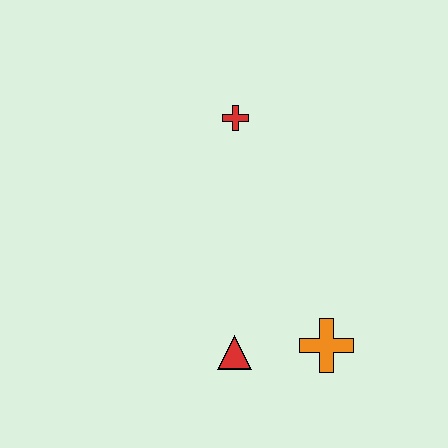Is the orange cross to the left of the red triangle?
No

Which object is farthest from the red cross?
The orange cross is farthest from the red cross.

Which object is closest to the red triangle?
The orange cross is closest to the red triangle.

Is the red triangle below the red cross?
Yes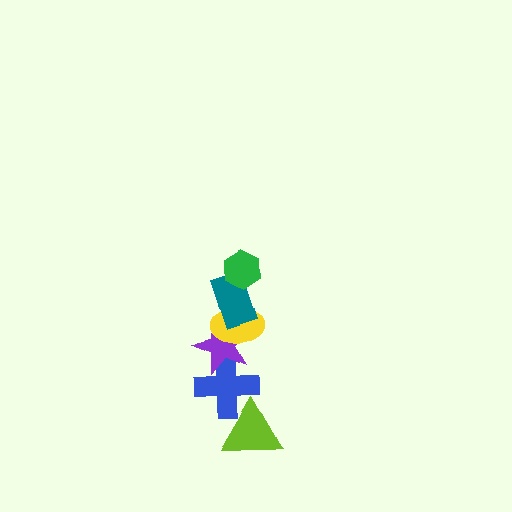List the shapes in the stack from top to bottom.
From top to bottom: the green hexagon, the teal rectangle, the yellow ellipse, the purple star, the blue cross, the lime triangle.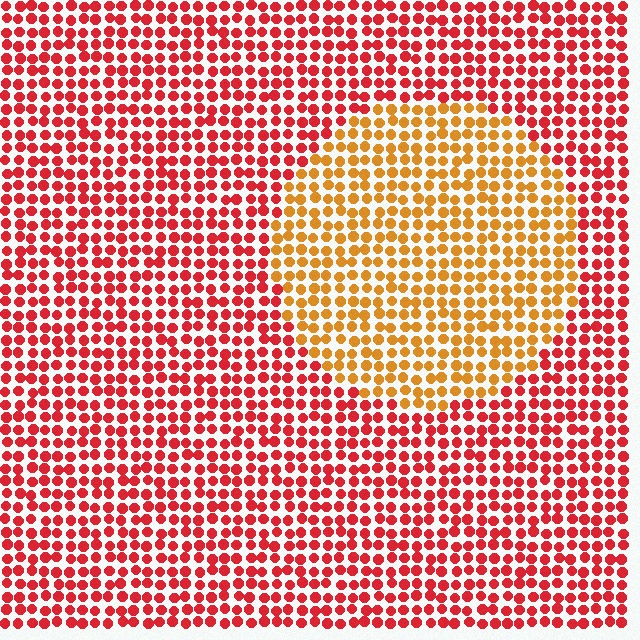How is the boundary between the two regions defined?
The boundary is defined purely by a slight shift in hue (about 39 degrees). Spacing, size, and orientation are identical on both sides.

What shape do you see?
I see a circle.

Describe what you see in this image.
The image is filled with small red elements in a uniform arrangement. A circle-shaped region is visible where the elements are tinted to a slightly different hue, forming a subtle color boundary.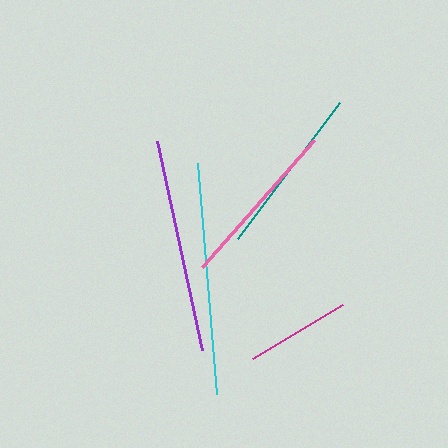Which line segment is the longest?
The cyan line is the longest at approximately 231 pixels.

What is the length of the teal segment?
The teal segment is approximately 170 pixels long.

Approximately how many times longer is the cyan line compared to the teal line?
The cyan line is approximately 1.4 times the length of the teal line.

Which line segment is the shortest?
The magenta line is the shortest at approximately 105 pixels.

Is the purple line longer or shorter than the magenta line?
The purple line is longer than the magenta line.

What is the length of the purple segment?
The purple segment is approximately 213 pixels long.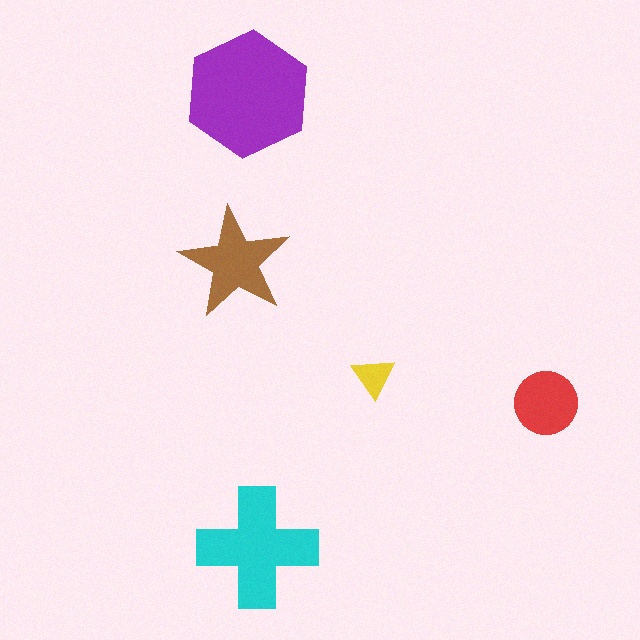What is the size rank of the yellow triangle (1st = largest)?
5th.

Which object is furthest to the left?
The brown star is leftmost.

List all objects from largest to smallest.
The purple hexagon, the cyan cross, the brown star, the red circle, the yellow triangle.